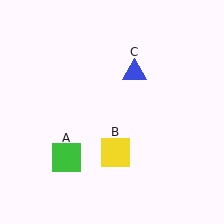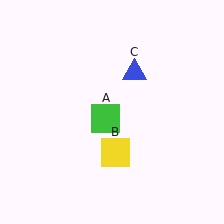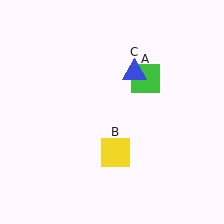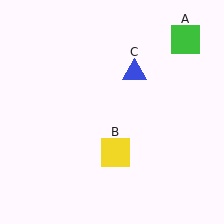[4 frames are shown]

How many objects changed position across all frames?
1 object changed position: green square (object A).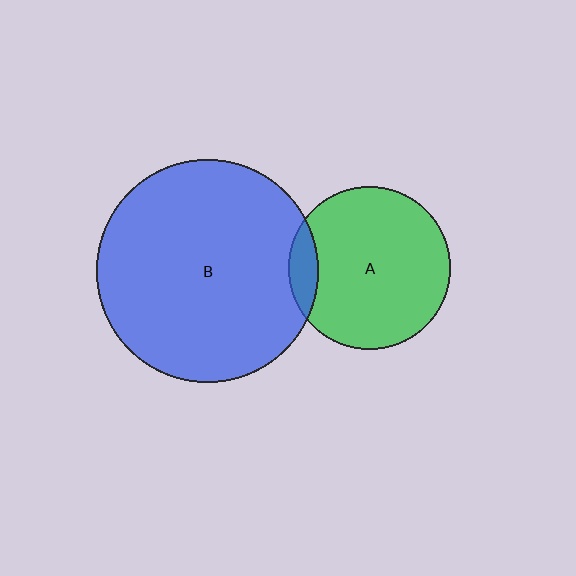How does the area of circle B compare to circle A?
Approximately 1.9 times.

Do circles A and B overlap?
Yes.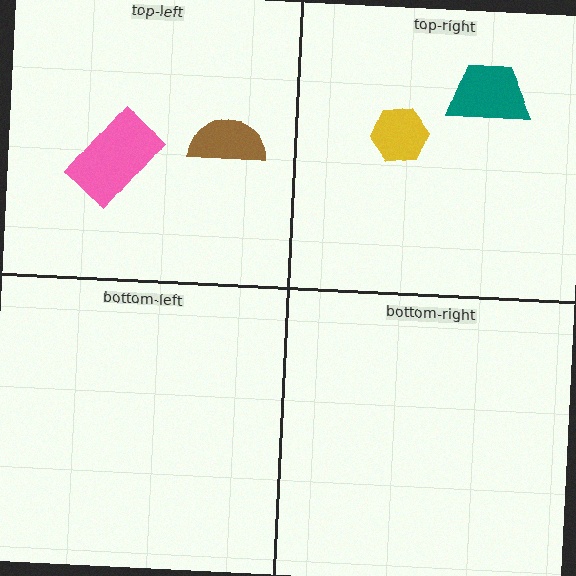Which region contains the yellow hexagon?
The top-right region.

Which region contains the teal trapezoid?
The top-right region.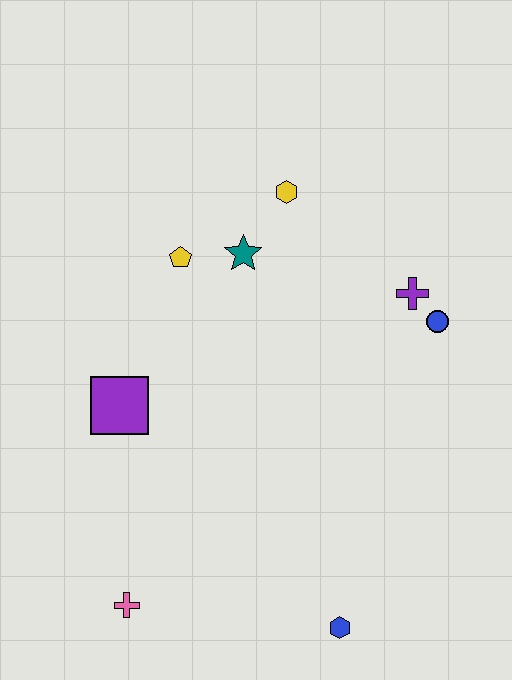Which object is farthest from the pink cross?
The yellow hexagon is farthest from the pink cross.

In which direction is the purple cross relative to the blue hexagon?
The purple cross is above the blue hexagon.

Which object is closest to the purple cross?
The blue circle is closest to the purple cross.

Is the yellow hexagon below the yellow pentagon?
No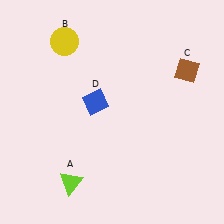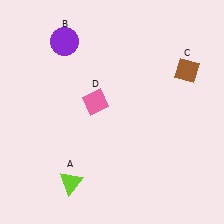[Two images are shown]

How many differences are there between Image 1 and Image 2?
There are 2 differences between the two images.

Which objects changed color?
B changed from yellow to purple. D changed from blue to pink.